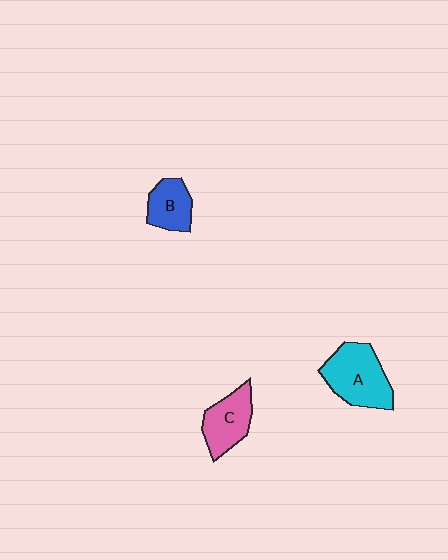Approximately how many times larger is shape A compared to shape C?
Approximately 1.4 times.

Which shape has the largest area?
Shape A (cyan).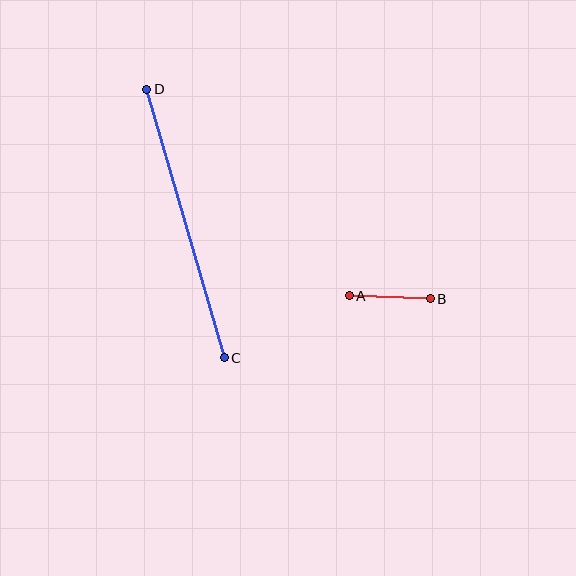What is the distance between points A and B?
The distance is approximately 81 pixels.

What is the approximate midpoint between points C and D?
The midpoint is at approximately (185, 223) pixels.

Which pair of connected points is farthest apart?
Points C and D are farthest apart.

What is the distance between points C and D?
The distance is approximately 279 pixels.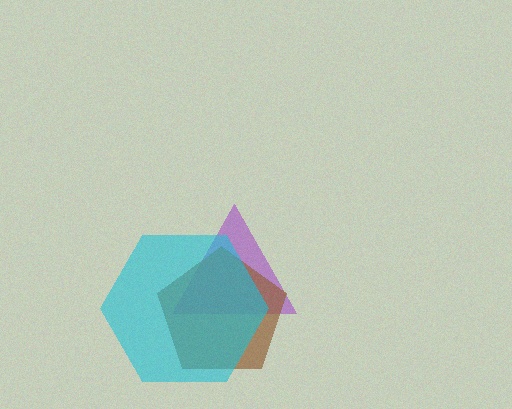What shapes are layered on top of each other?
The layered shapes are: a purple triangle, a brown pentagon, a cyan hexagon.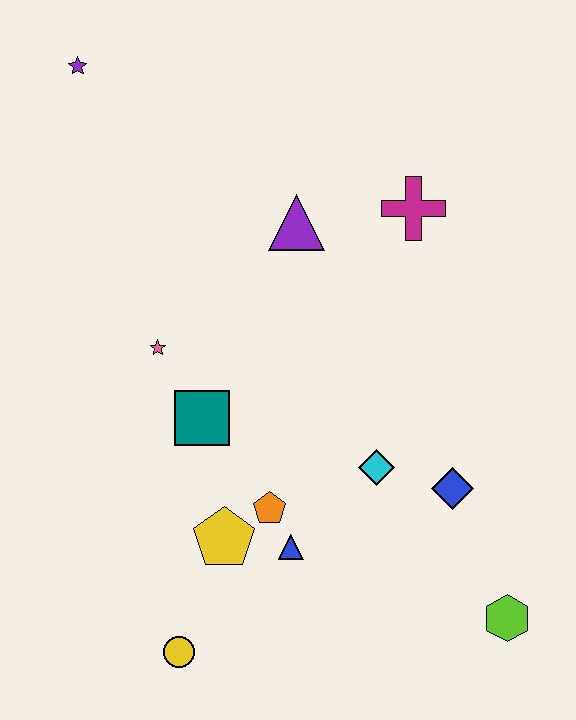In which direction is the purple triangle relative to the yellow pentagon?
The purple triangle is above the yellow pentagon.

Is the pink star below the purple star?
Yes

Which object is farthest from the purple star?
The lime hexagon is farthest from the purple star.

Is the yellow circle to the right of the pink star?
Yes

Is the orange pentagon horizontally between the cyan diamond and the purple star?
Yes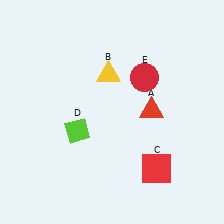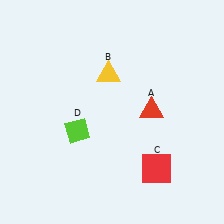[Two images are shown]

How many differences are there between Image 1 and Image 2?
There is 1 difference between the two images.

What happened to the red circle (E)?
The red circle (E) was removed in Image 2. It was in the top-right area of Image 1.